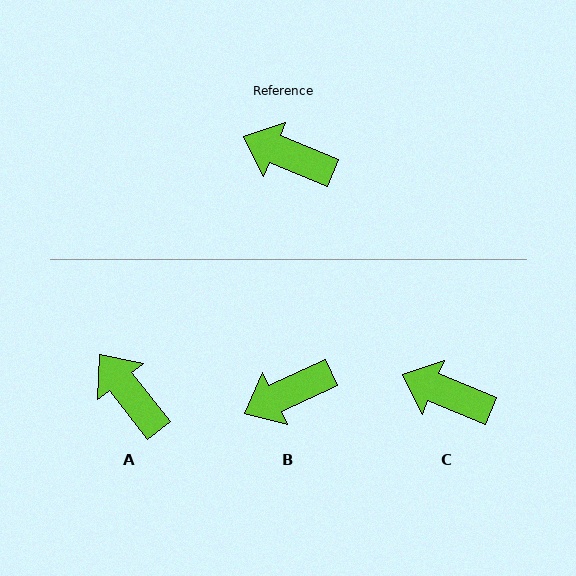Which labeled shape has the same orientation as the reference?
C.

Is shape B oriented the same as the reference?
No, it is off by about 47 degrees.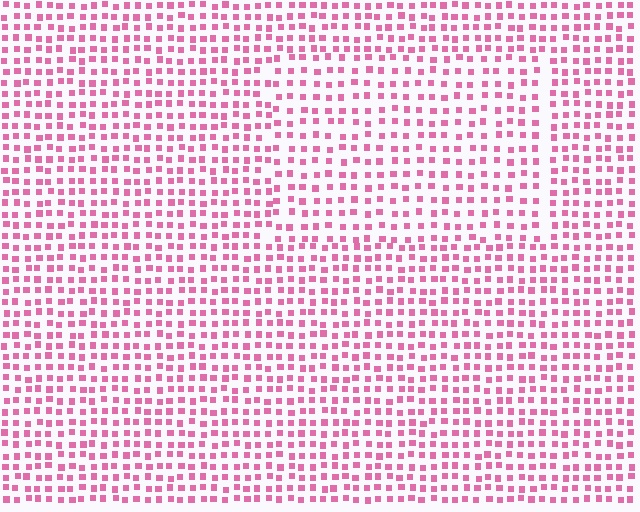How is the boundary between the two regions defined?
The boundary is defined by a change in element density (approximately 1.4x ratio). All elements are the same color, size, and shape.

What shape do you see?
I see a rectangle.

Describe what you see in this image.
The image contains small pink elements arranged at two different densities. A rectangle-shaped region is visible where the elements are less densely packed than the surrounding area.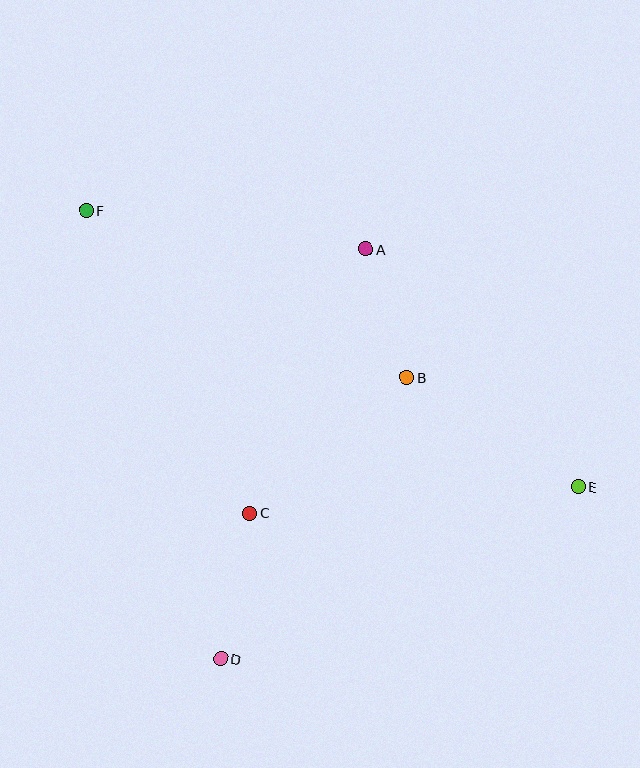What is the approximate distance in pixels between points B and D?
The distance between B and D is approximately 337 pixels.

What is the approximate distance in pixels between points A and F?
The distance between A and F is approximately 283 pixels.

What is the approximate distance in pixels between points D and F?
The distance between D and F is approximately 468 pixels.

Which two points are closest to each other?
Points A and B are closest to each other.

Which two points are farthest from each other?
Points E and F are farthest from each other.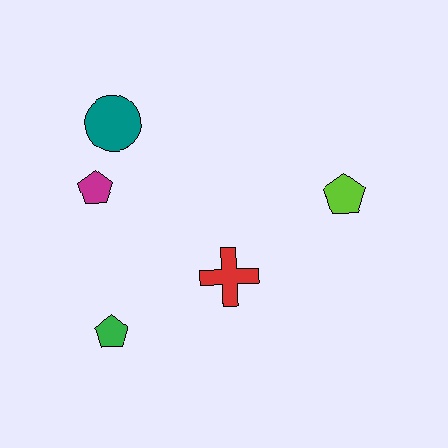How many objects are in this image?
There are 5 objects.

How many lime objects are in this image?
There is 1 lime object.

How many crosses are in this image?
There is 1 cross.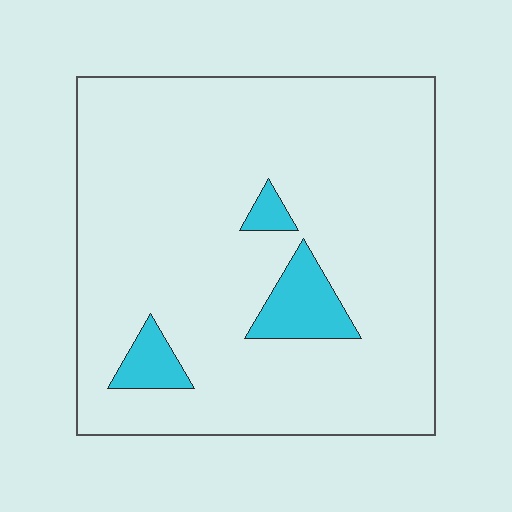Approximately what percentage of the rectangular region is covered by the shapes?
Approximately 10%.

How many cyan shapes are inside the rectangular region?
3.